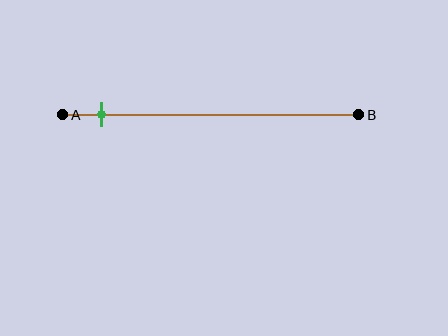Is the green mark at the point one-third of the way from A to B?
No, the mark is at about 15% from A, not at the 33% one-third point.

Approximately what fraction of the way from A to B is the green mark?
The green mark is approximately 15% of the way from A to B.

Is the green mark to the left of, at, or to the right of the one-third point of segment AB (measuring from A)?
The green mark is to the left of the one-third point of segment AB.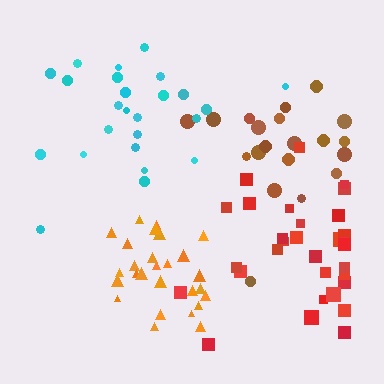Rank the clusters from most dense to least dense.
orange, cyan, brown, red.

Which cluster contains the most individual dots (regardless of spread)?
Red (31).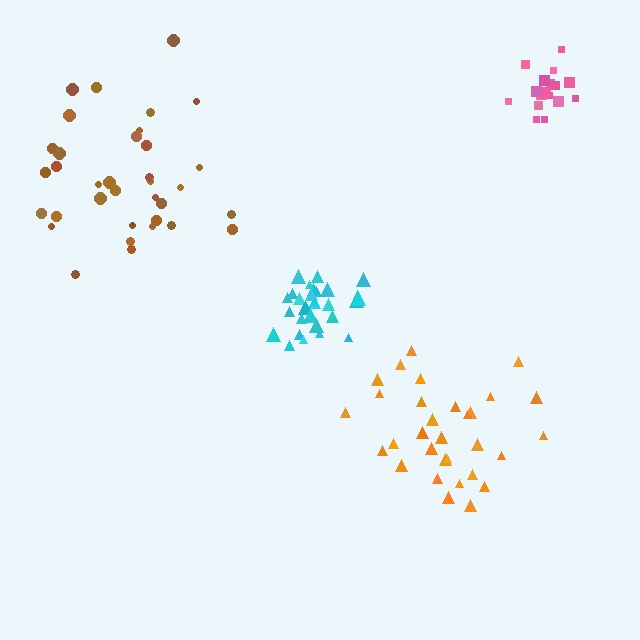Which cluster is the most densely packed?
Cyan.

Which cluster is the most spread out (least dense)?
Brown.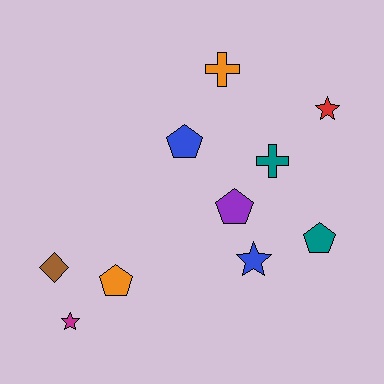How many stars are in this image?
There are 3 stars.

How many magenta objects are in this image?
There is 1 magenta object.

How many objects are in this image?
There are 10 objects.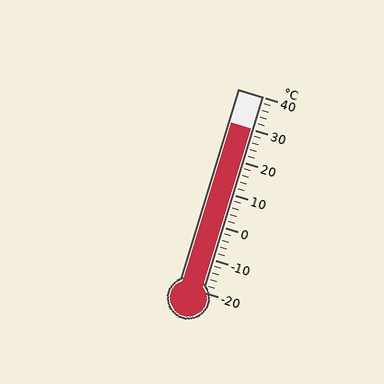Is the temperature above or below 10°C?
The temperature is above 10°C.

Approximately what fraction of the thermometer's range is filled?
The thermometer is filled to approximately 85% of its range.